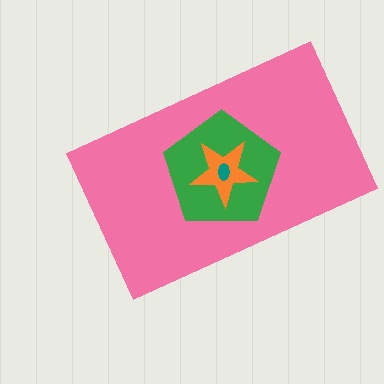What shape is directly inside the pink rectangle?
The green pentagon.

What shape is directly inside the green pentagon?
The orange star.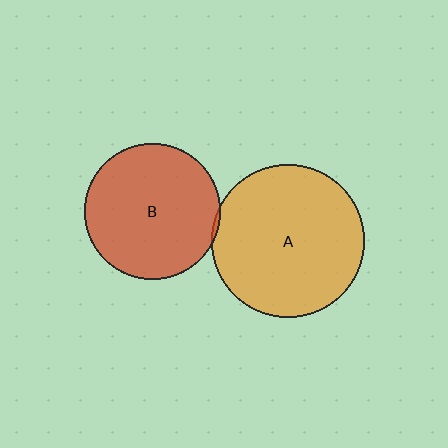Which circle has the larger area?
Circle A (orange).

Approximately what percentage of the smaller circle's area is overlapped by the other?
Approximately 5%.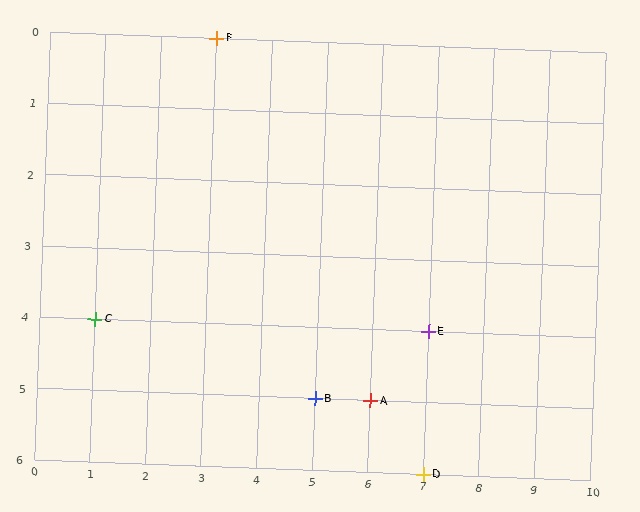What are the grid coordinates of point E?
Point E is at grid coordinates (7, 4).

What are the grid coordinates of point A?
Point A is at grid coordinates (6, 5).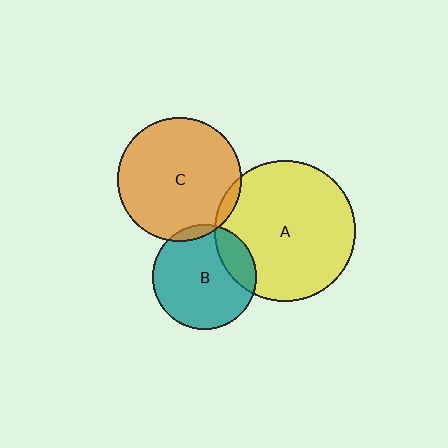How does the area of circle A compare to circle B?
Approximately 1.8 times.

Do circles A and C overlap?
Yes.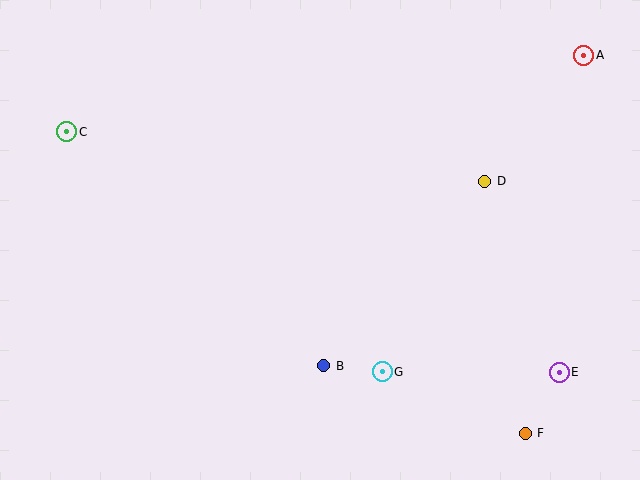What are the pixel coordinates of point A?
Point A is at (584, 55).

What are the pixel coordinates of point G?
Point G is at (382, 372).